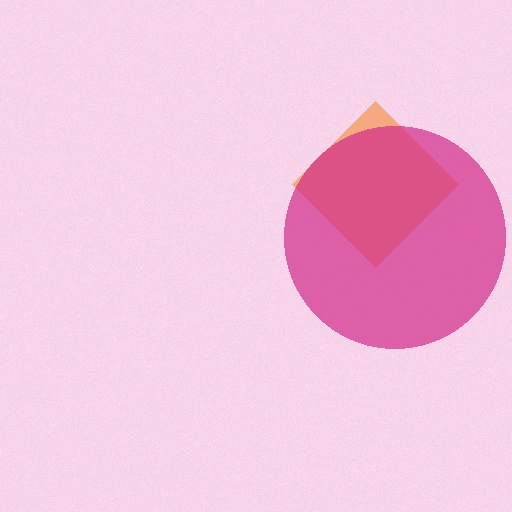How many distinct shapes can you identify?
There are 2 distinct shapes: an orange diamond, a magenta circle.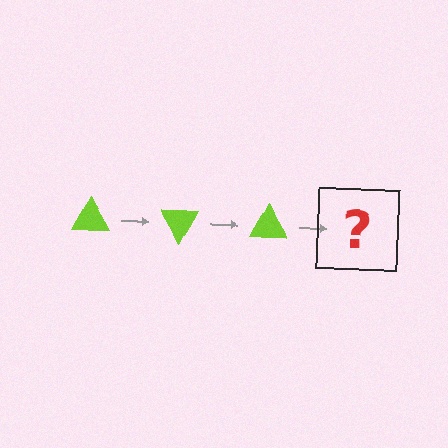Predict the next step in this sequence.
The next step is a lime triangle rotated 180 degrees.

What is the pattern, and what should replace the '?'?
The pattern is that the triangle rotates 60 degrees each step. The '?' should be a lime triangle rotated 180 degrees.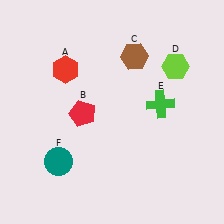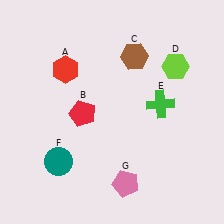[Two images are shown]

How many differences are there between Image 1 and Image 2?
There is 1 difference between the two images.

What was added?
A pink pentagon (G) was added in Image 2.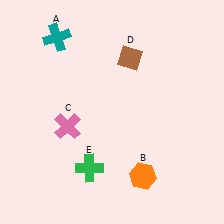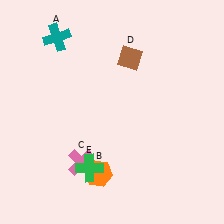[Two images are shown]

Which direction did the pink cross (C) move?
The pink cross (C) moved down.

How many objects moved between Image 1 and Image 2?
2 objects moved between the two images.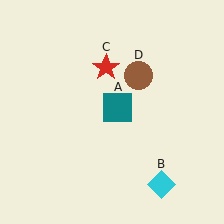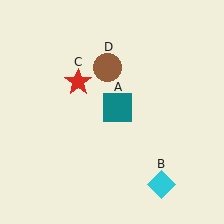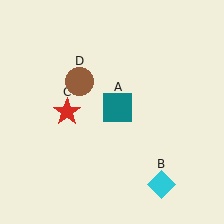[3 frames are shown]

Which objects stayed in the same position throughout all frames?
Teal square (object A) and cyan diamond (object B) remained stationary.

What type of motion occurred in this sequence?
The red star (object C), brown circle (object D) rotated counterclockwise around the center of the scene.